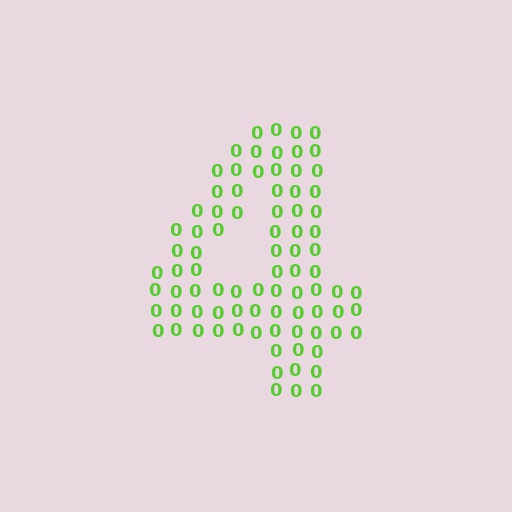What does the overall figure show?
The overall figure shows the digit 4.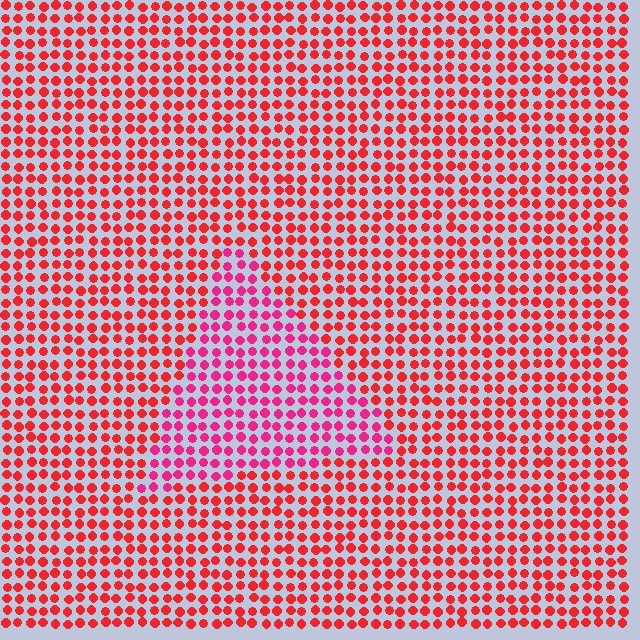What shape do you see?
I see a triangle.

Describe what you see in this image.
The image is filled with small red elements in a uniform arrangement. A triangle-shaped region is visible where the elements are tinted to a slightly different hue, forming a subtle color boundary.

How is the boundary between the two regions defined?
The boundary is defined purely by a slight shift in hue (about 29 degrees). Spacing, size, and orientation are identical on both sides.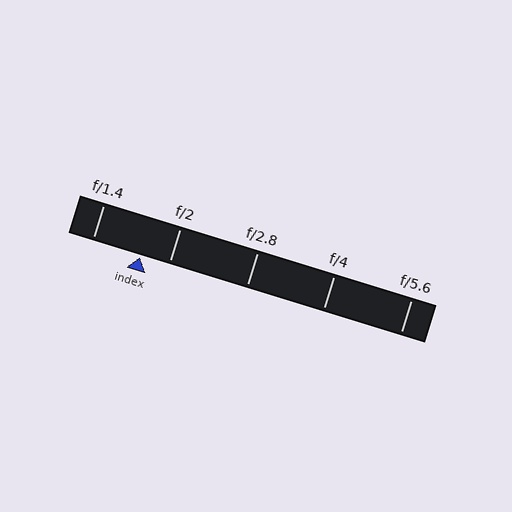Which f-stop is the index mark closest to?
The index mark is closest to f/2.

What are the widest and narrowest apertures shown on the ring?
The widest aperture shown is f/1.4 and the narrowest is f/5.6.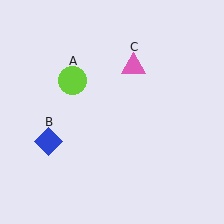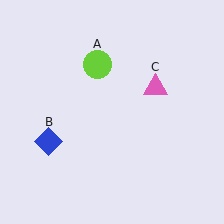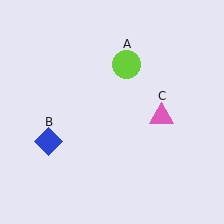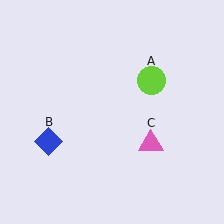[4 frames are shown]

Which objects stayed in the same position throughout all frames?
Blue diamond (object B) remained stationary.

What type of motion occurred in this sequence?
The lime circle (object A), pink triangle (object C) rotated clockwise around the center of the scene.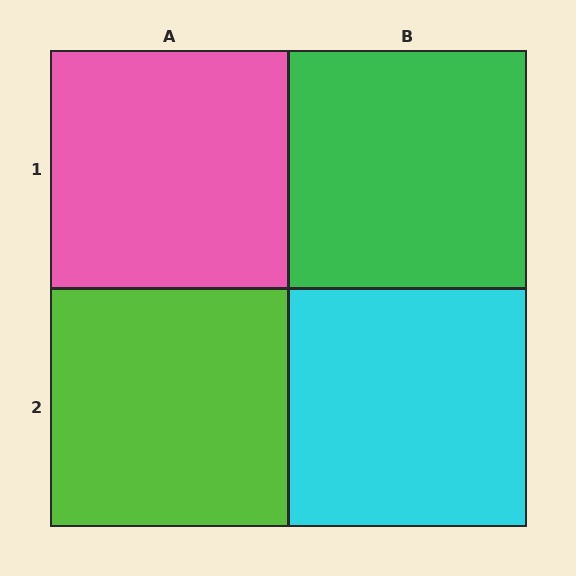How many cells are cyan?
1 cell is cyan.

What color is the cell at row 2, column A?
Lime.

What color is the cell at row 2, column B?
Cyan.